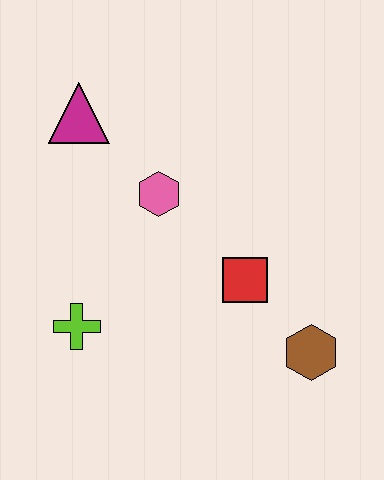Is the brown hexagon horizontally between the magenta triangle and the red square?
No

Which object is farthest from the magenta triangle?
The brown hexagon is farthest from the magenta triangle.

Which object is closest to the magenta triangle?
The pink hexagon is closest to the magenta triangle.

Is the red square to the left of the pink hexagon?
No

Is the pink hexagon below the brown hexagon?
No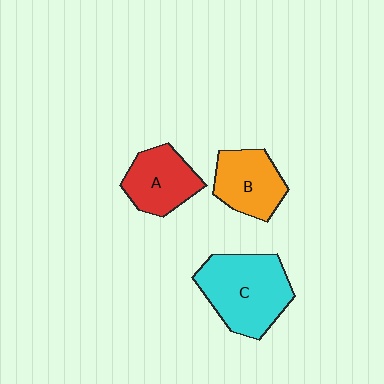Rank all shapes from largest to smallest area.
From largest to smallest: C (cyan), B (orange), A (red).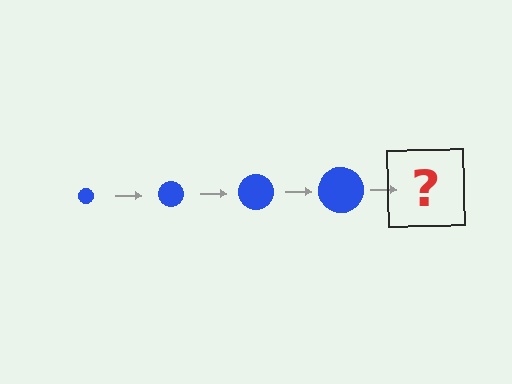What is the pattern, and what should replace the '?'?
The pattern is that the circle gets progressively larger each step. The '?' should be a blue circle, larger than the previous one.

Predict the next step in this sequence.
The next step is a blue circle, larger than the previous one.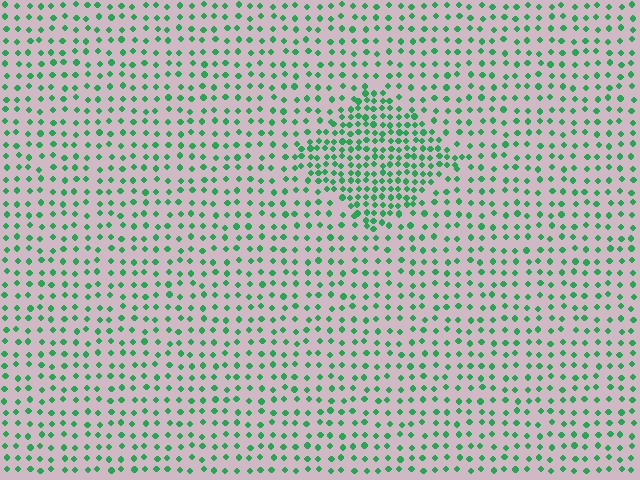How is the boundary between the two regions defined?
The boundary is defined by a change in element density (approximately 2.1x ratio). All elements are the same color, size, and shape.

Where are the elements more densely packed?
The elements are more densely packed inside the diamond boundary.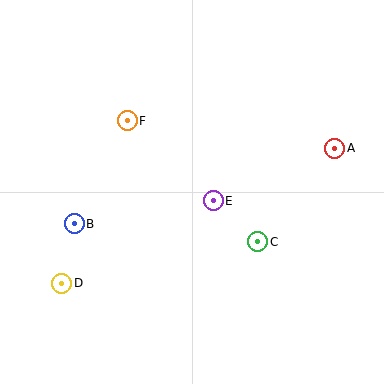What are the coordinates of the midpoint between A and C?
The midpoint between A and C is at (296, 195).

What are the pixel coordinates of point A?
Point A is at (335, 148).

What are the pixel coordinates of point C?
Point C is at (258, 242).